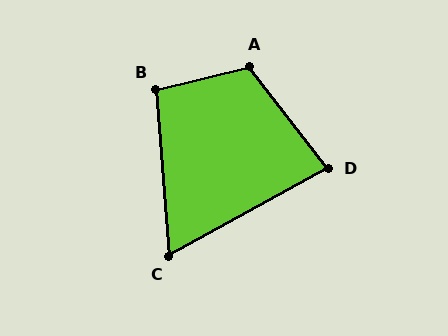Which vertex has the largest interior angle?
A, at approximately 114 degrees.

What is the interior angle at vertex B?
Approximately 99 degrees (obtuse).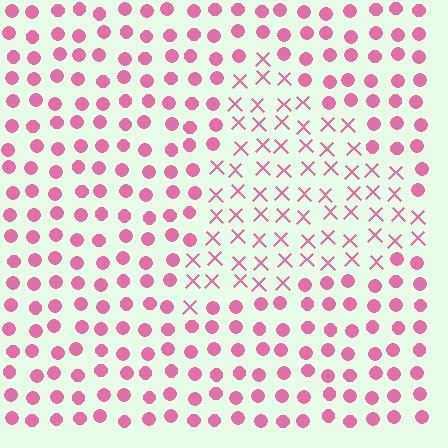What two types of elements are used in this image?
The image uses X marks inside the triangle region and circles outside it.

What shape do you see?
I see a triangle.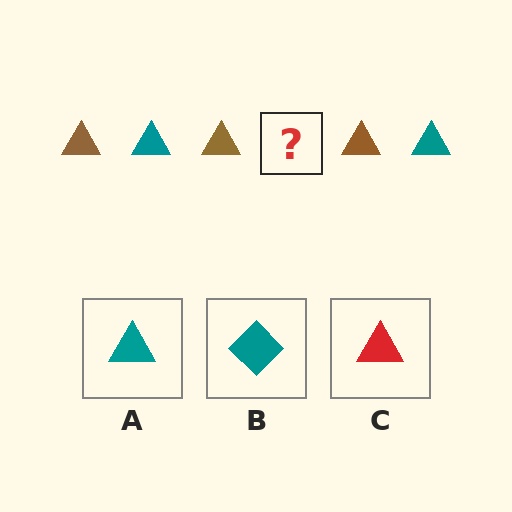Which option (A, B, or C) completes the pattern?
A.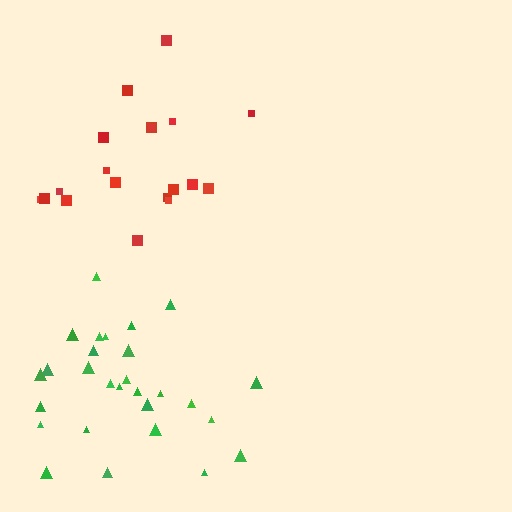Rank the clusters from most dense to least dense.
green, red.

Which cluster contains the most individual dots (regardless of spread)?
Green (28).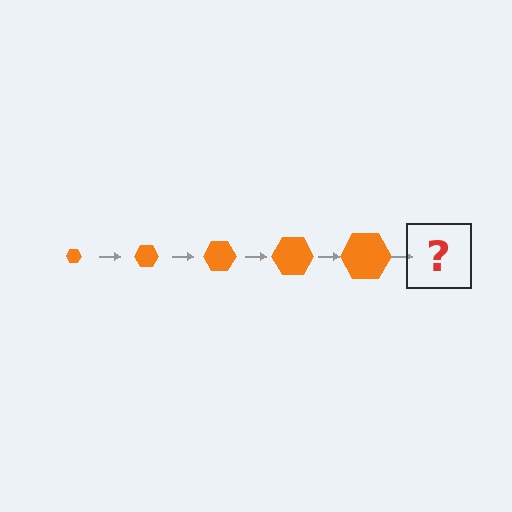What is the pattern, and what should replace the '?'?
The pattern is that the hexagon gets progressively larger each step. The '?' should be an orange hexagon, larger than the previous one.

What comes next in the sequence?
The next element should be an orange hexagon, larger than the previous one.